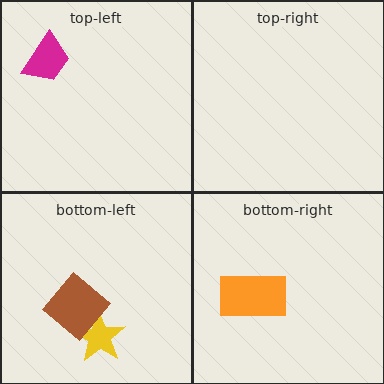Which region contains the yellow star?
The bottom-left region.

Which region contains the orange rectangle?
The bottom-right region.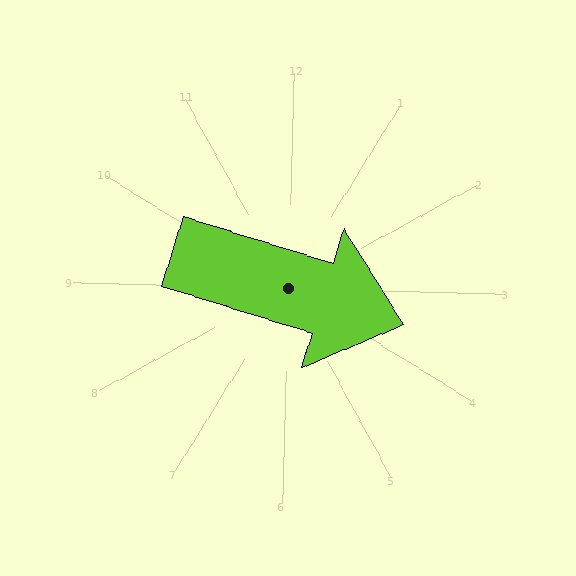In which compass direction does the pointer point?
East.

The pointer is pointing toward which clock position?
Roughly 4 o'clock.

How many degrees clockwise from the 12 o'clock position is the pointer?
Approximately 106 degrees.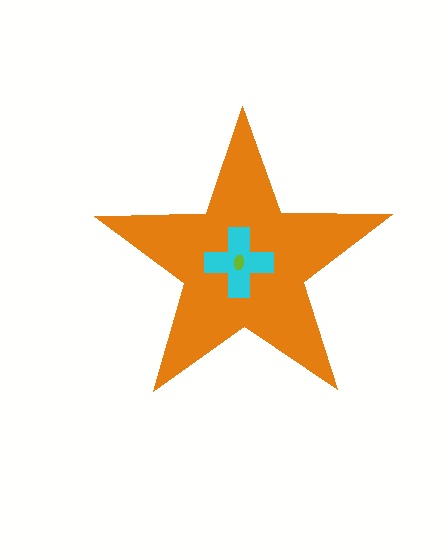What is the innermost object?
The lime ellipse.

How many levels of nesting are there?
3.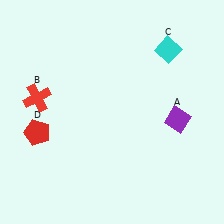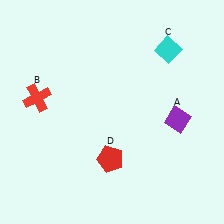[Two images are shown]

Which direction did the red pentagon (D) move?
The red pentagon (D) moved right.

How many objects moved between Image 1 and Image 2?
1 object moved between the two images.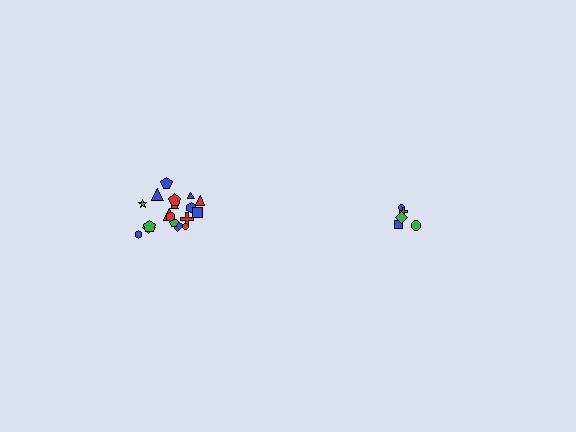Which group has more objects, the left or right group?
The left group.